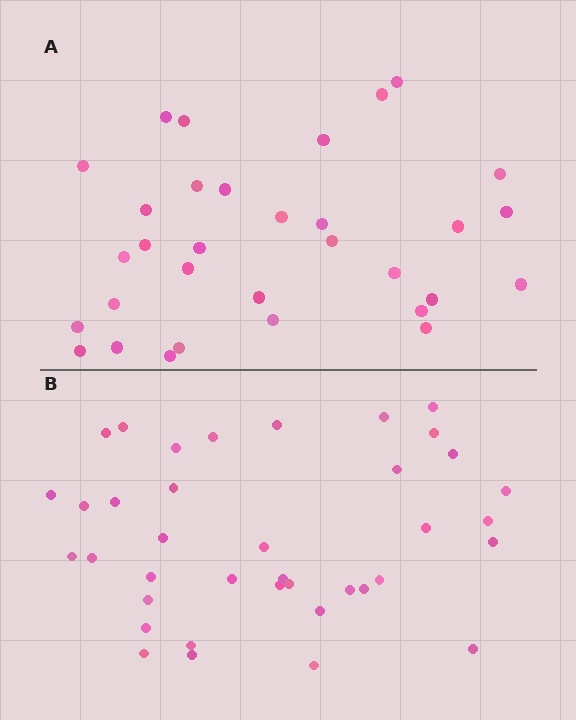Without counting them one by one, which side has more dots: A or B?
Region B (the bottom region) has more dots.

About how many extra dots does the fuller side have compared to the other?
Region B has about 6 more dots than region A.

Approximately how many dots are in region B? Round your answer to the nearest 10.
About 40 dots. (The exact count is 38, which rounds to 40.)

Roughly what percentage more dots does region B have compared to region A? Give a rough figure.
About 20% more.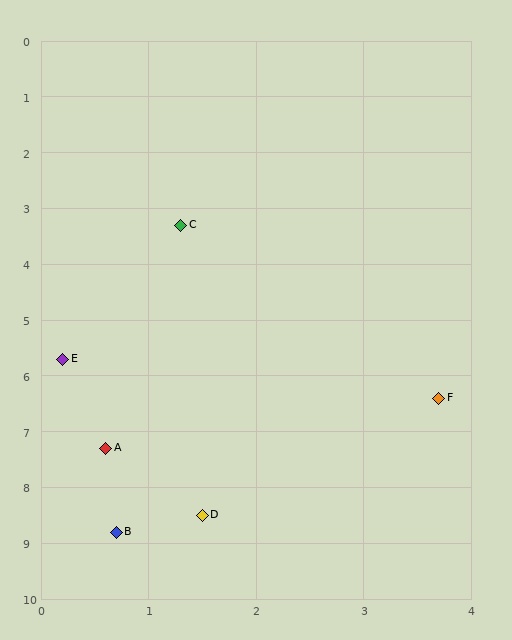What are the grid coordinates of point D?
Point D is at approximately (1.5, 8.5).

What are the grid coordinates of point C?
Point C is at approximately (1.3, 3.3).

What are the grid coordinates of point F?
Point F is at approximately (3.7, 6.4).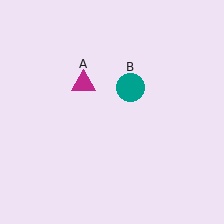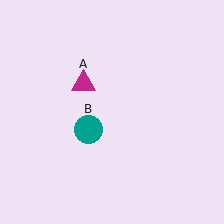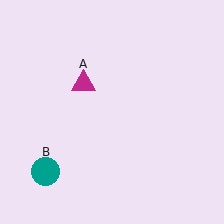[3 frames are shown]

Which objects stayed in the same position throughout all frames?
Magenta triangle (object A) remained stationary.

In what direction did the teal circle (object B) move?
The teal circle (object B) moved down and to the left.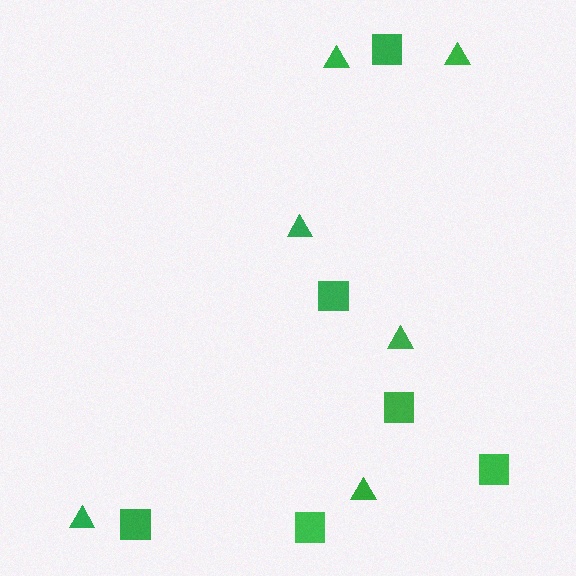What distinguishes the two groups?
There are 2 groups: one group of triangles (6) and one group of squares (6).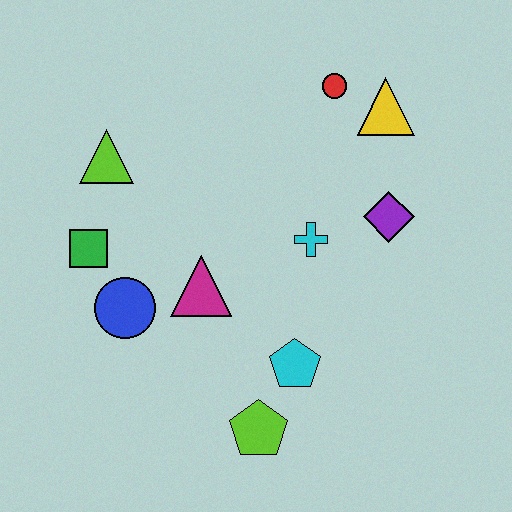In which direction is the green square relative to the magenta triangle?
The green square is to the left of the magenta triangle.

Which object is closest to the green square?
The blue circle is closest to the green square.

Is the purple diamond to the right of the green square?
Yes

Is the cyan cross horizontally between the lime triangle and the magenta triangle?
No